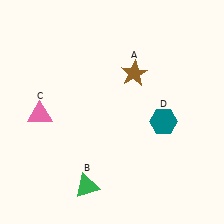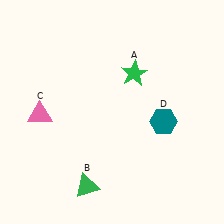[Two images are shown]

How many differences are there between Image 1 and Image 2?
There is 1 difference between the two images.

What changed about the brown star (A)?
In Image 1, A is brown. In Image 2, it changed to green.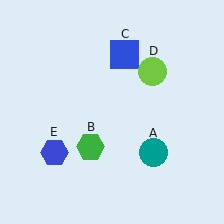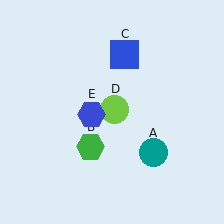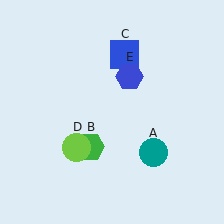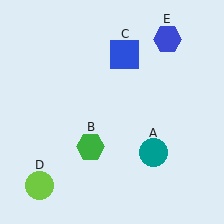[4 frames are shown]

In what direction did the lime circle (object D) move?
The lime circle (object D) moved down and to the left.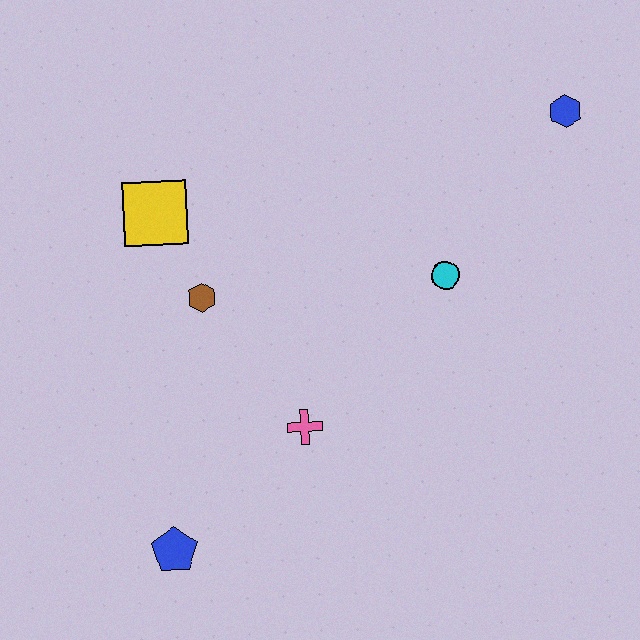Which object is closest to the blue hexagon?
The cyan circle is closest to the blue hexagon.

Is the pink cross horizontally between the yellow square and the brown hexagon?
No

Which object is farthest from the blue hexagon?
The blue pentagon is farthest from the blue hexagon.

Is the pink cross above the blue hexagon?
No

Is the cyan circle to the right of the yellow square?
Yes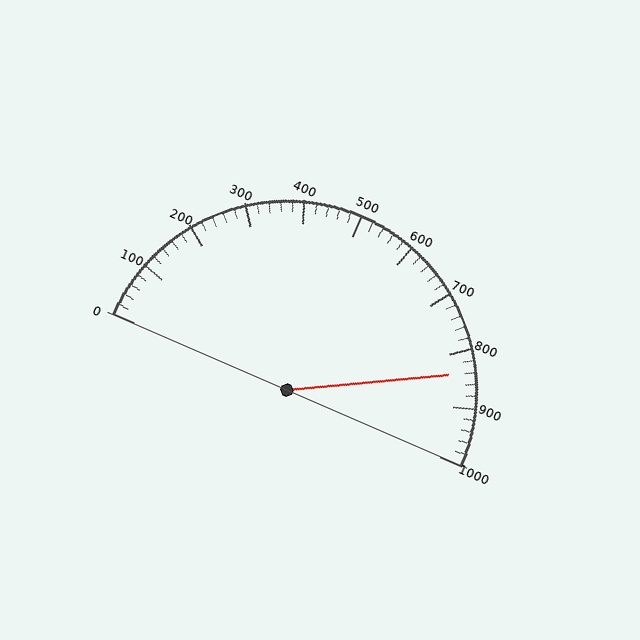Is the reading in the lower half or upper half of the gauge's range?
The reading is in the upper half of the range (0 to 1000).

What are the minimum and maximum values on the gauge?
The gauge ranges from 0 to 1000.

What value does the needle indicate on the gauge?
The needle indicates approximately 840.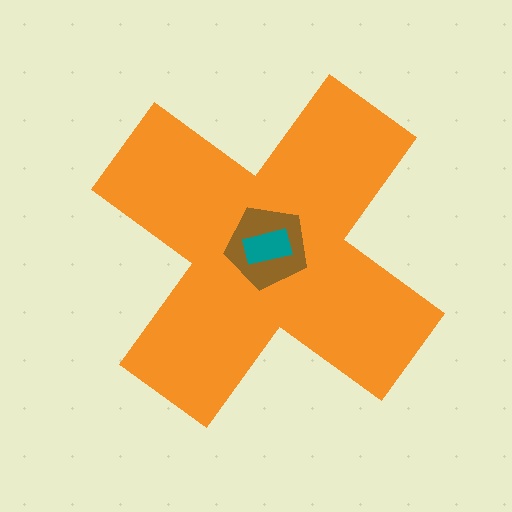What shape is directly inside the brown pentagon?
The teal rectangle.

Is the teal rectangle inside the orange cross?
Yes.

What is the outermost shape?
The orange cross.